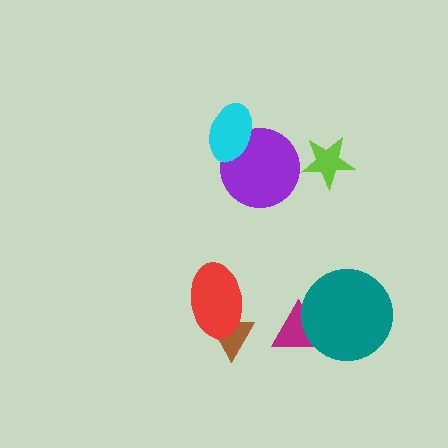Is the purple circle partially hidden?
Yes, it is partially covered by another shape.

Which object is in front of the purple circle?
The cyan ellipse is in front of the purple circle.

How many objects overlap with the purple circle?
1 object overlaps with the purple circle.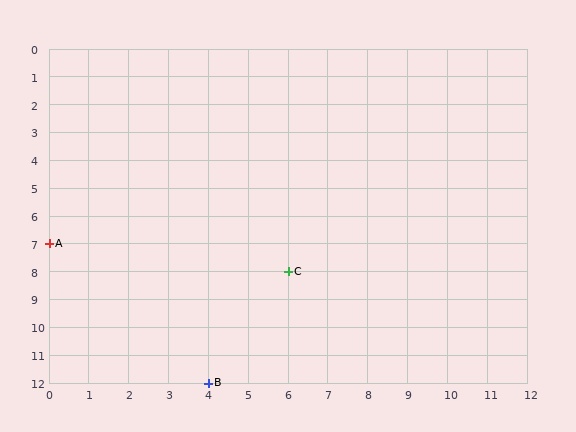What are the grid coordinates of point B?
Point B is at grid coordinates (4, 12).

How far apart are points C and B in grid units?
Points C and B are 2 columns and 4 rows apart (about 4.5 grid units diagonally).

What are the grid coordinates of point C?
Point C is at grid coordinates (6, 8).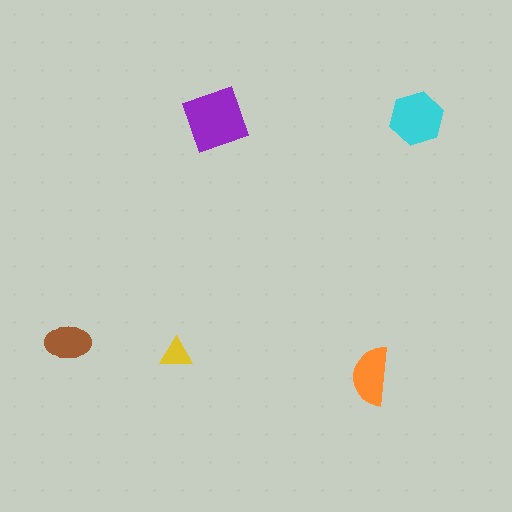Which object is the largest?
The purple square.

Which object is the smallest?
The yellow triangle.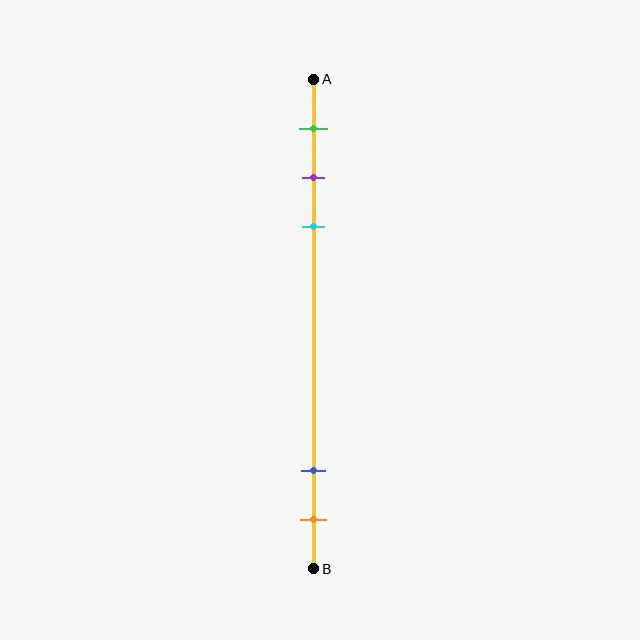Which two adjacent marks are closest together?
The purple and cyan marks are the closest adjacent pair.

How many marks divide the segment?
There are 5 marks dividing the segment.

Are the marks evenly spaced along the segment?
No, the marks are not evenly spaced.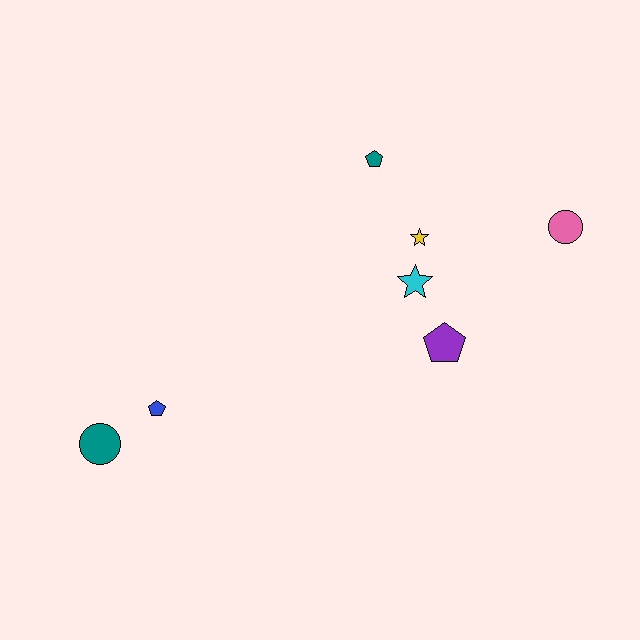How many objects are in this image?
There are 7 objects.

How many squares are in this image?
There are no squares.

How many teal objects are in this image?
There are 2 teal objects.